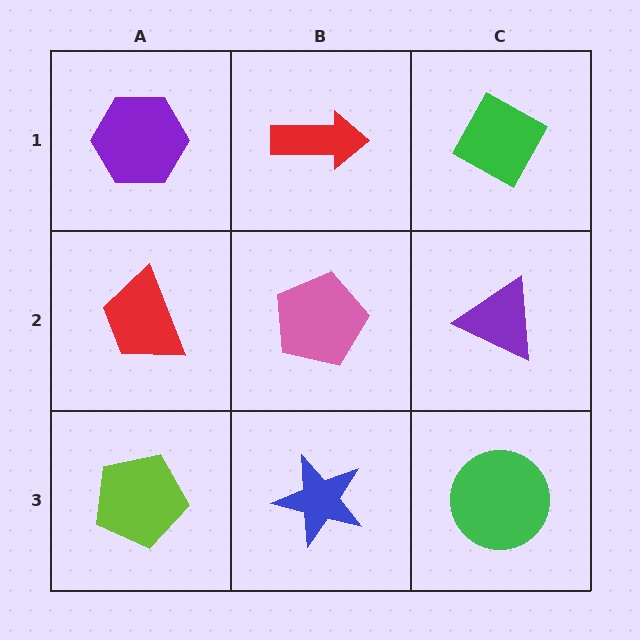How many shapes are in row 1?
3 shapes.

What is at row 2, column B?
A pink pentagon.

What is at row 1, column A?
A purple hexagon.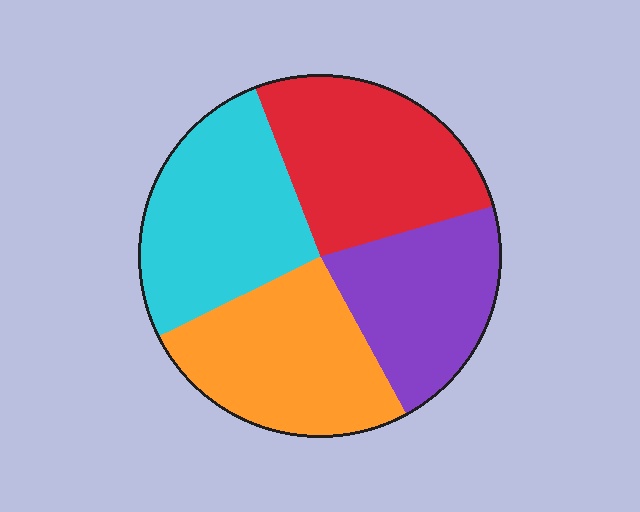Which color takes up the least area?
Purple, at roughly 20%.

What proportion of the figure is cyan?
Cyan takes up about one quarter (1/4) of the figure.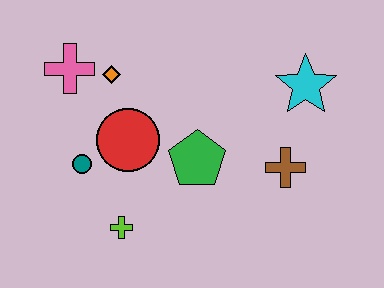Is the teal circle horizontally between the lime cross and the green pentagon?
No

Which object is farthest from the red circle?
The cyan star is farthest from the red circle.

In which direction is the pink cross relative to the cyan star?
The pink cross is to the left of the cyan star.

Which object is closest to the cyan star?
The brown cross is closest to the cyan star.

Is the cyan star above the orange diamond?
No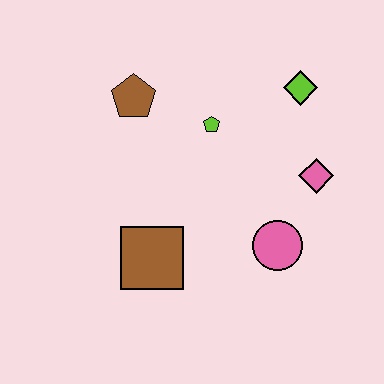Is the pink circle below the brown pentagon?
Yes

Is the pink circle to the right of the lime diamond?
No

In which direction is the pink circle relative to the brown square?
The pink circle is to the right of the brown square.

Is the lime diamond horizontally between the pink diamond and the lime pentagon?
Yes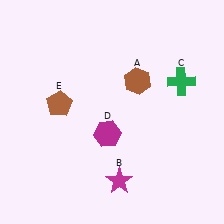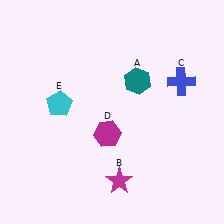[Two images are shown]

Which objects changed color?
A changed from brown to teal. C changed from green to blue. E changed from brown to cyan.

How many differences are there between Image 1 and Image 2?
There are 3 differences between the two images.